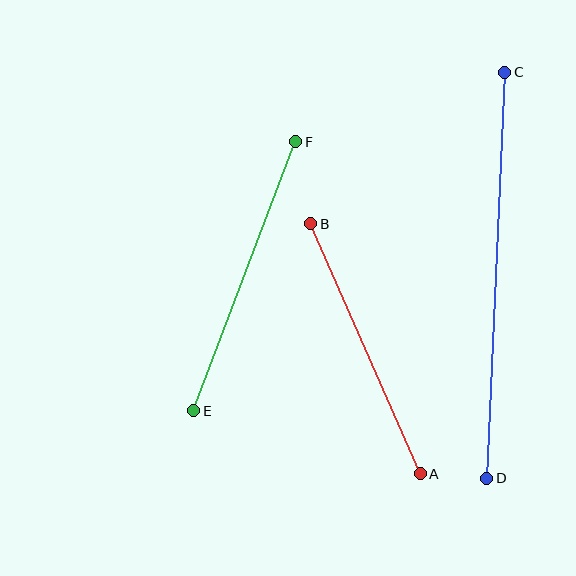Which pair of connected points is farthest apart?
Points C and D are farthest apart.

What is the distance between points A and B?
The distance is approximately 273 pixels.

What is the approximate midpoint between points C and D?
The midpoint is at approximately (496, 275) pixels.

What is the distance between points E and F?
The distance is approximately 288 pixels.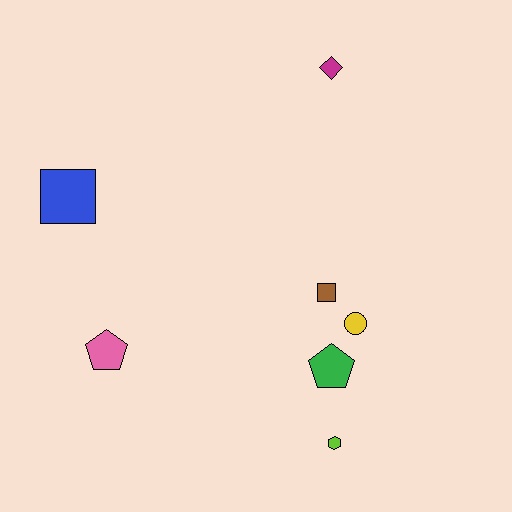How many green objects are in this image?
There is 1 green object.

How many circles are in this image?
There is 1 circle.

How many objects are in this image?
There are 7 objects.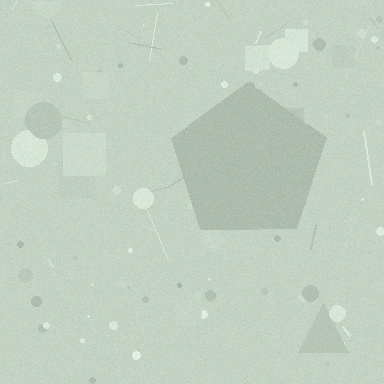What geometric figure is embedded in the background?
A pentagon is embedded in the background.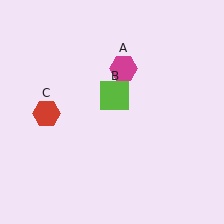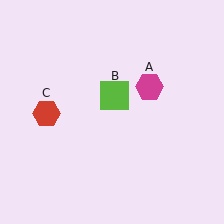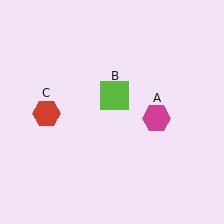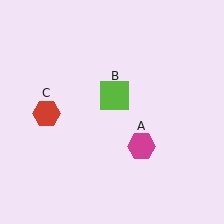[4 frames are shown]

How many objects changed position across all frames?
1 object changed position: magenta hexagon (object A).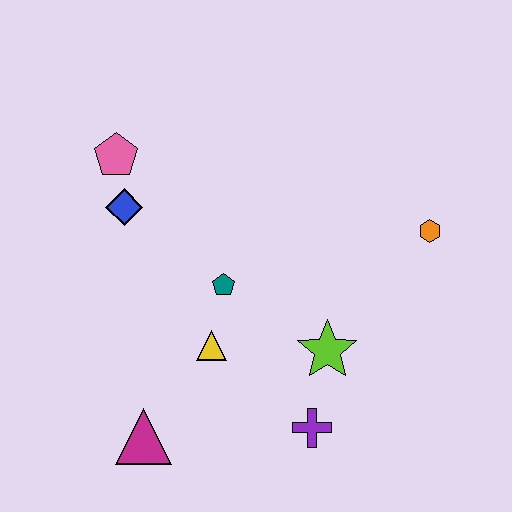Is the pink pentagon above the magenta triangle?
Yes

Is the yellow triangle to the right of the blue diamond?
Yes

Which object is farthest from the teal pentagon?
The orange hexagon is farthest from the teal pentagon.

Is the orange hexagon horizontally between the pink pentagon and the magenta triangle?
No